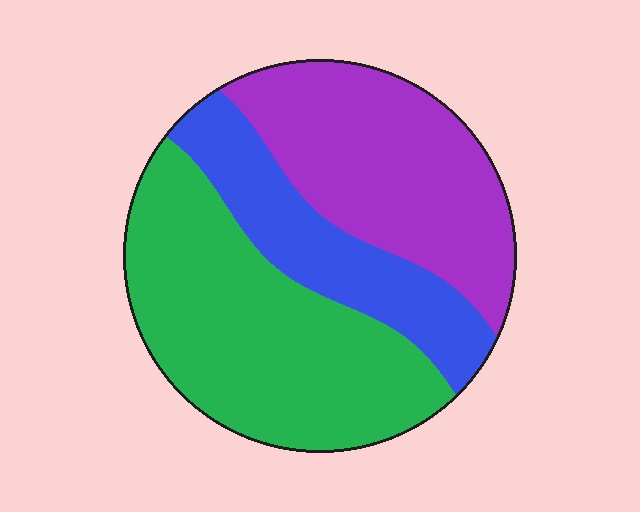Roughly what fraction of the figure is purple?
Purple covers roughly 35% of the figure.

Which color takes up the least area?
Blue, at roughly 20%.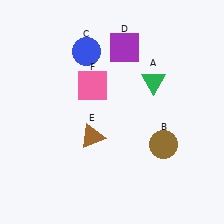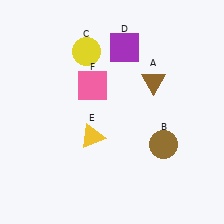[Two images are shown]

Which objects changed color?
A changed from green to brown. C changed from blue to yellow. E changed from brown to yellow.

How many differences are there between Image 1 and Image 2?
There are 3 differences between the two images.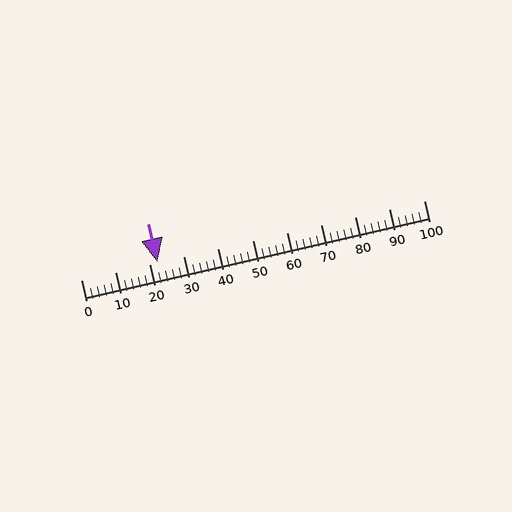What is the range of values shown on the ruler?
The ruler shows values from 0 to 100.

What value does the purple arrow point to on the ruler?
The purple arrow points to approximately 22.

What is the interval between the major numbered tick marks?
The major tick marks are spaced 10 units apart.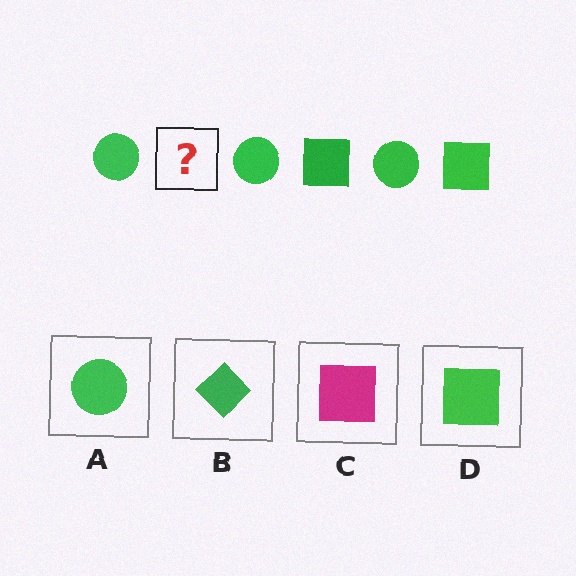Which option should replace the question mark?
Option D.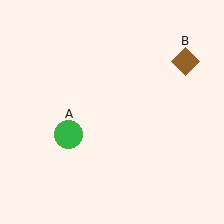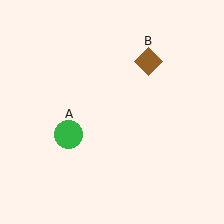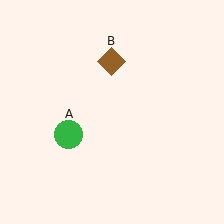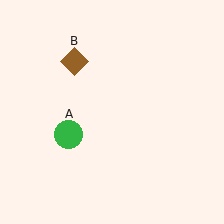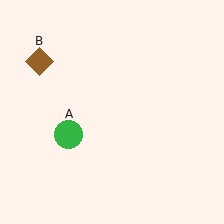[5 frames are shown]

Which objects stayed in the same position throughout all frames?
Green circle (object A) remained stationary.